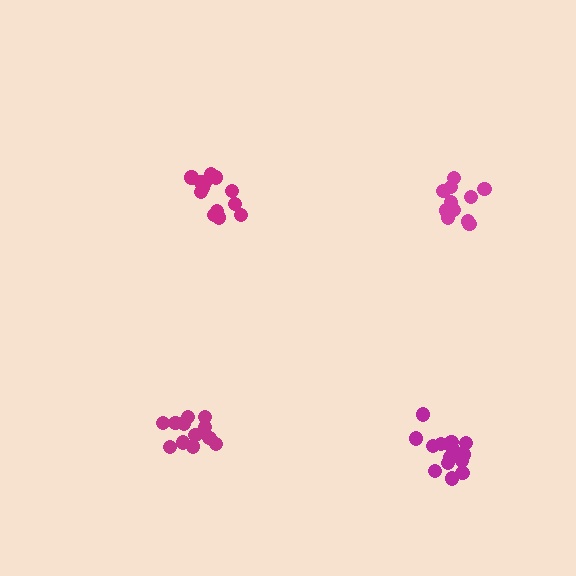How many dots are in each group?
Group 1: 12 dots, Group 2: 13 dots, Group 3: 16 dots, Group 4: 11 dots (52 total).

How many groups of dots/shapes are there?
There are 4 groups.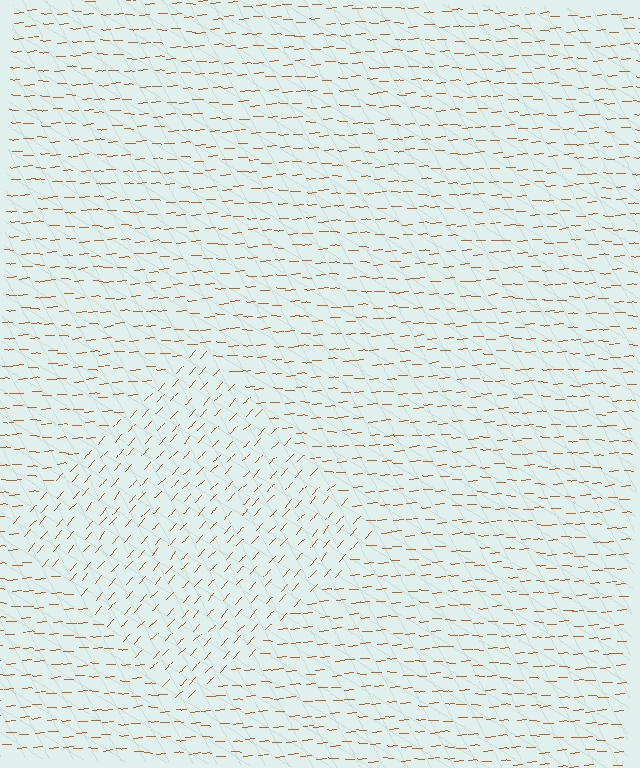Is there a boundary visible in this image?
Yes, there is a texture boundary formed by a change in line orientation.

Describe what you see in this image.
The image is filled with small brown line segments. A diamond region in the image has lines oriented differently from the surrounding lines, creating a visible texture boundary.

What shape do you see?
I see a diamond.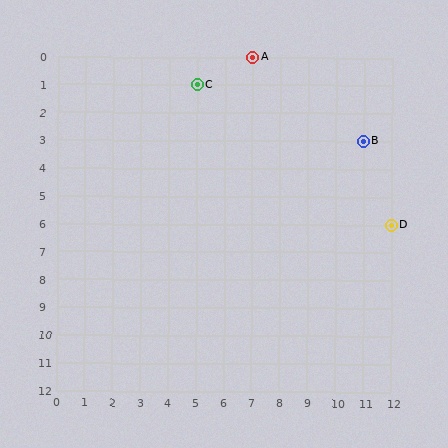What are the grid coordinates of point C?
Point C is at grid coordinates (5, 1).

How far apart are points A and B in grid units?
Points A and B are 4 columns and 3 rows apart (about 5.0 grid units diagonally).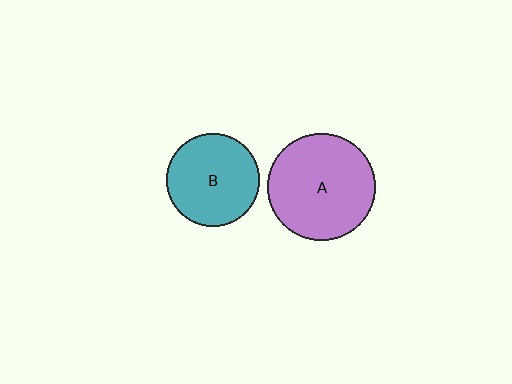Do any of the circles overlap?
No, none of the circles overlap.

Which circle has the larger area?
Circle A (purple).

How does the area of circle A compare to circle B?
Approximately 1.3 times.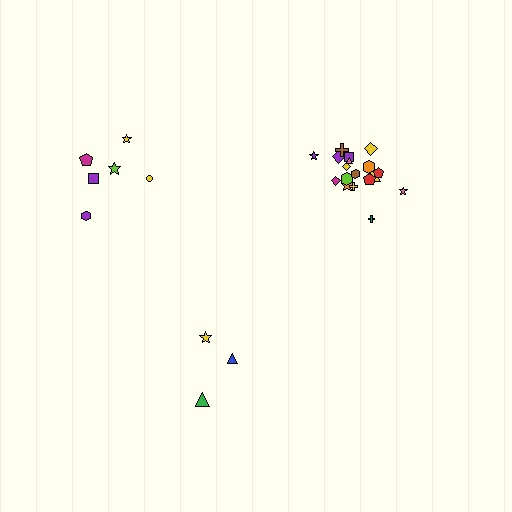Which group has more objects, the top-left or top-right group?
The top-right group.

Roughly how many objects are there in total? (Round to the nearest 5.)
Roughly 25 objects in total.